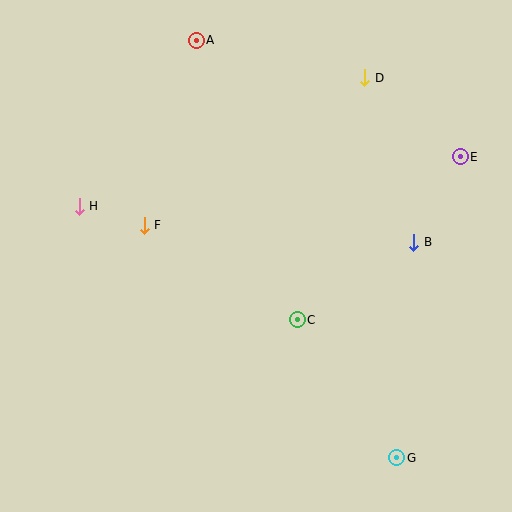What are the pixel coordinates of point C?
Point C is at (297, 320).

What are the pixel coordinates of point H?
Point H is at (79, 206).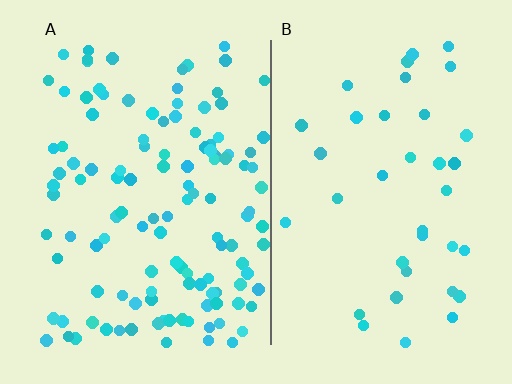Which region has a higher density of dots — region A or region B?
A (the left).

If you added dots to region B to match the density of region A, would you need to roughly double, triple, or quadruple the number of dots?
Approximately triple.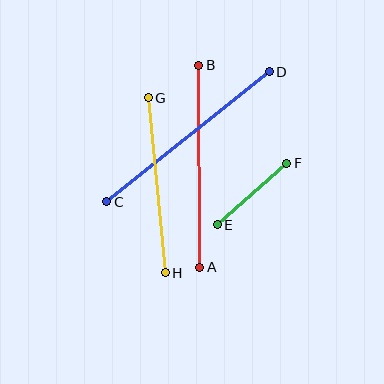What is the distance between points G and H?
The distance is approximately 176 pixels.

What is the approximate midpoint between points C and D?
The midpoint is at approximately (188, 137) pixels.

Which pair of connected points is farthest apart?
Points C and D are farthest apart.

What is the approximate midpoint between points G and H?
The midpoint is at approximately (157, 185) pixels.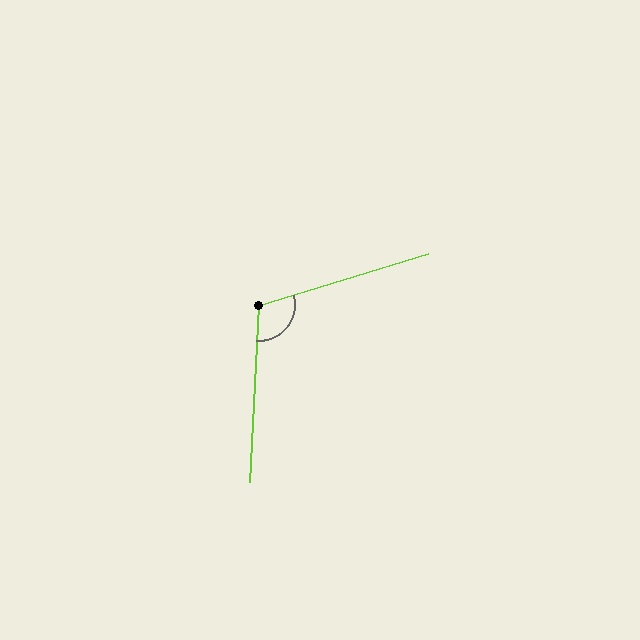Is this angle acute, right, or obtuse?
It is obtuse.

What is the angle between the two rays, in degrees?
Approximately 110 degrees.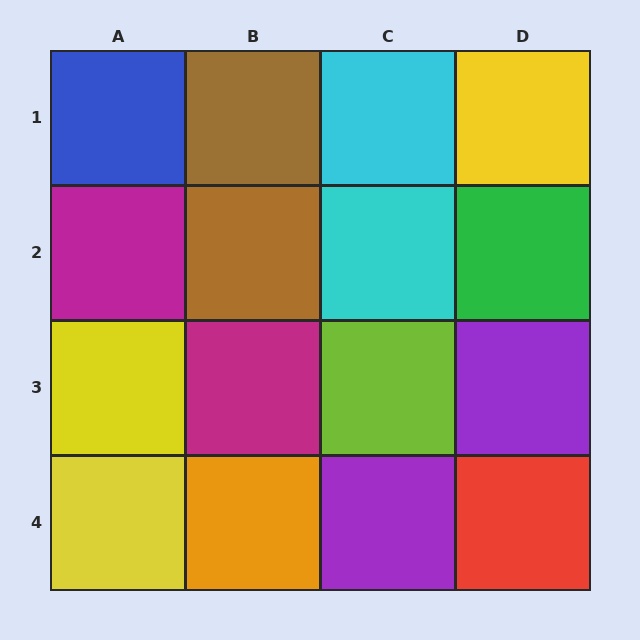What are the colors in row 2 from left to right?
Magenta, brown, cyan, green.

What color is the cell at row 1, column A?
Blue.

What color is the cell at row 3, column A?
Yellow.